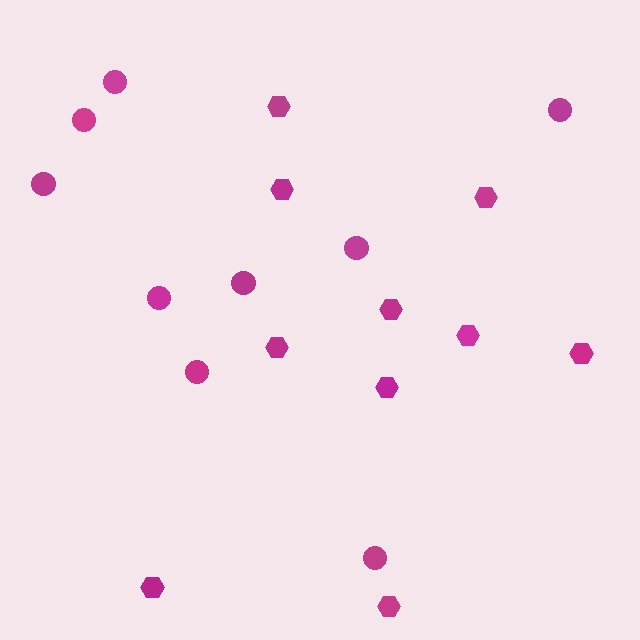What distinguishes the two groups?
There are 2 groups: one group of hexagons (10) and one group of circles (9).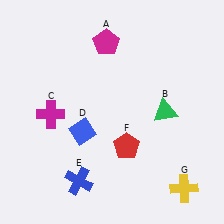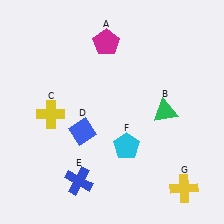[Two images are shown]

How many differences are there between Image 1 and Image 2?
There are 2 differences between the two images.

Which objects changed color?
C changed from magenta to yellow. F changed from red to cyan.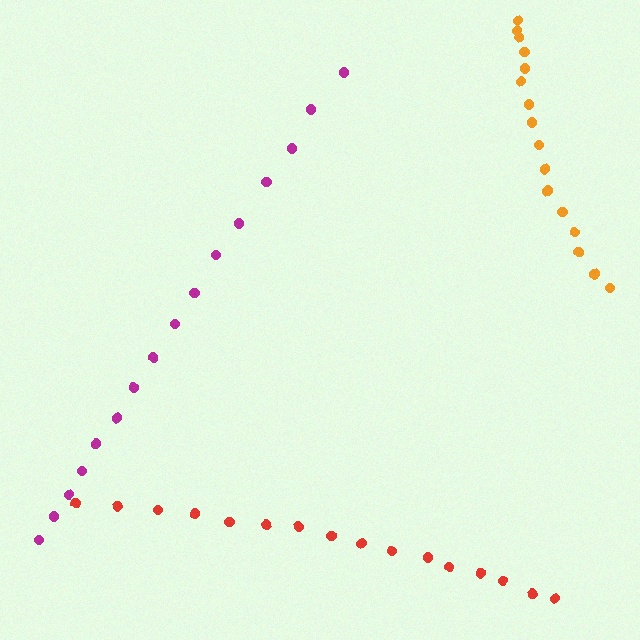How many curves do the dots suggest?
There are 3 distinct paths.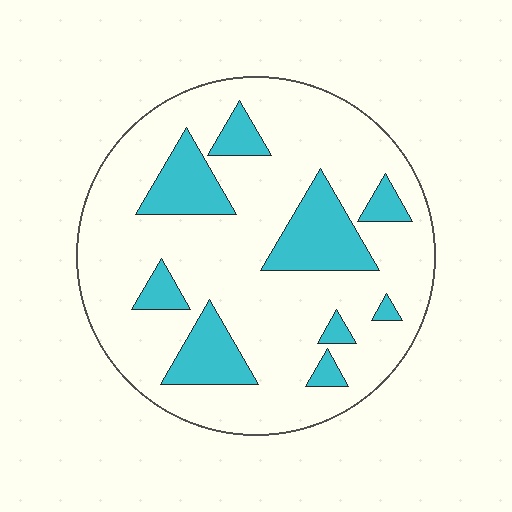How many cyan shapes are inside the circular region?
9.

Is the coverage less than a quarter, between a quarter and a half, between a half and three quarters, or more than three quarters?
Less than a quarter.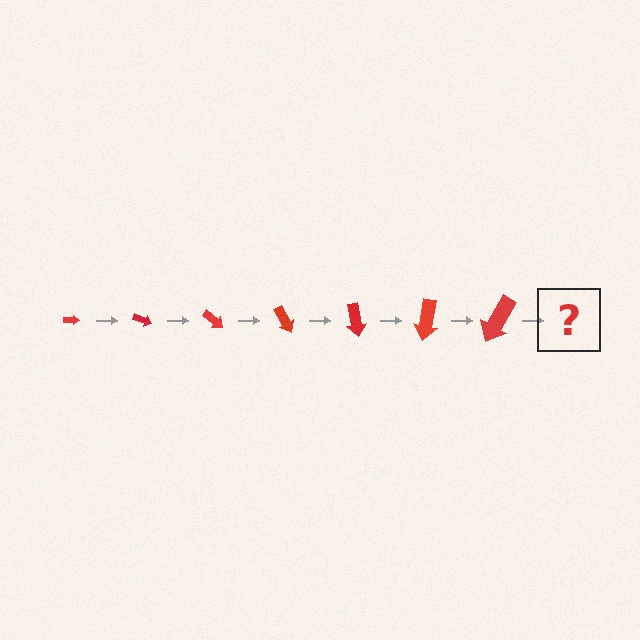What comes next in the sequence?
The next element should be an arrow, larger than the previous one and rotated 140 degrees from the start.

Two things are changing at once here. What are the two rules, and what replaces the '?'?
The two rules are that the arrow grows larger each step and it rotates 20 degrees each step. The '?' should be an arrow, larger than the previous one and rotated 140 degrees from the start.